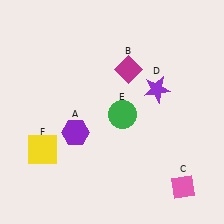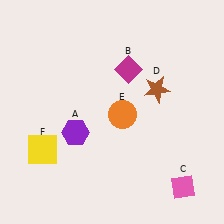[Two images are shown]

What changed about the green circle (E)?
In Image 1, E is green. In Image 2, it changed to orange.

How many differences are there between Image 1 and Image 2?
There are 2 differences between the two images.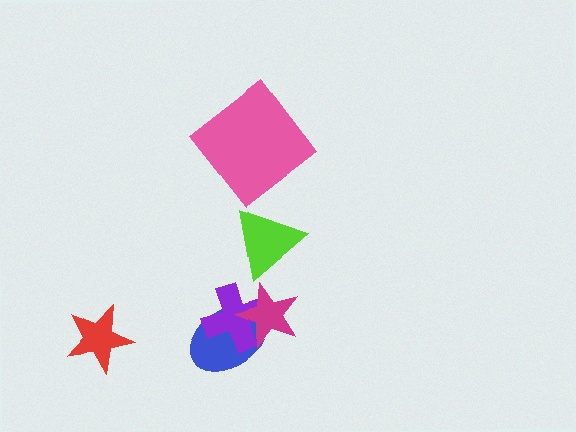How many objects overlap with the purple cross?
2 objects overlap with the purple cross.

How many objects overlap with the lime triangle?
0 objects overlap with the lime triangle.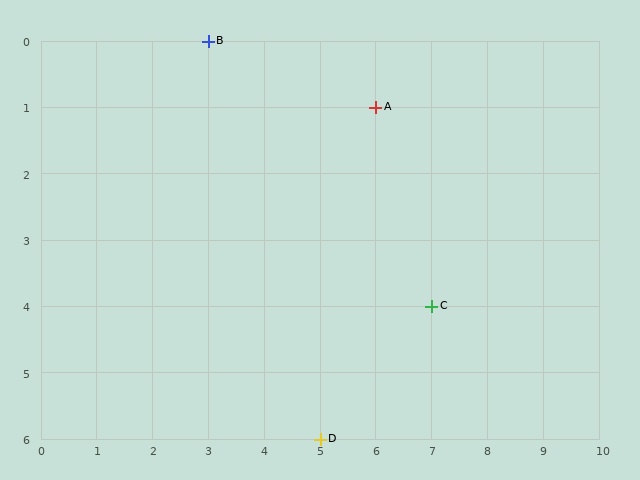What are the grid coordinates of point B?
Point B is at grid coordinates (3, 0).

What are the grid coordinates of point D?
Point D is at grid coordinates (5, 6).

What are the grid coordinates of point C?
Point C is at grid coordinates (7, 4).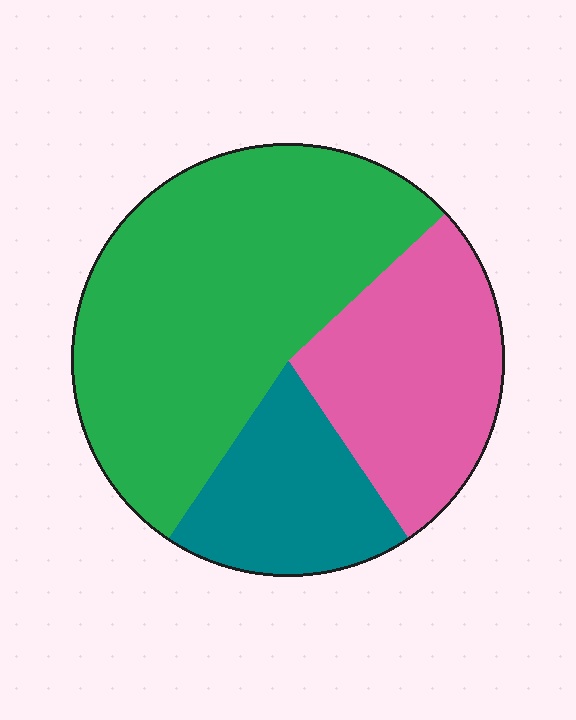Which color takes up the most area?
Green, at roughly 55%.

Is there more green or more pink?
Green.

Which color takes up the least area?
Teal, at roughly 20%.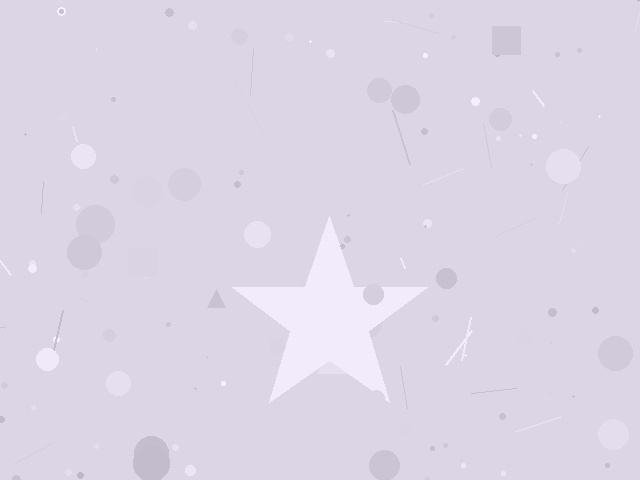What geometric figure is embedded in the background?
A star is embedded in the background.